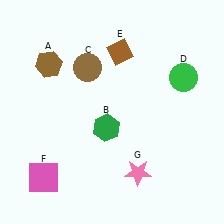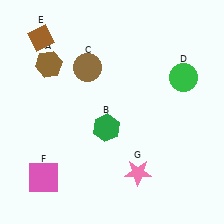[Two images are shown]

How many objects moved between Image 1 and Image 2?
1 object moved between the two images.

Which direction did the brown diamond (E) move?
The brown diamond (E) moved left.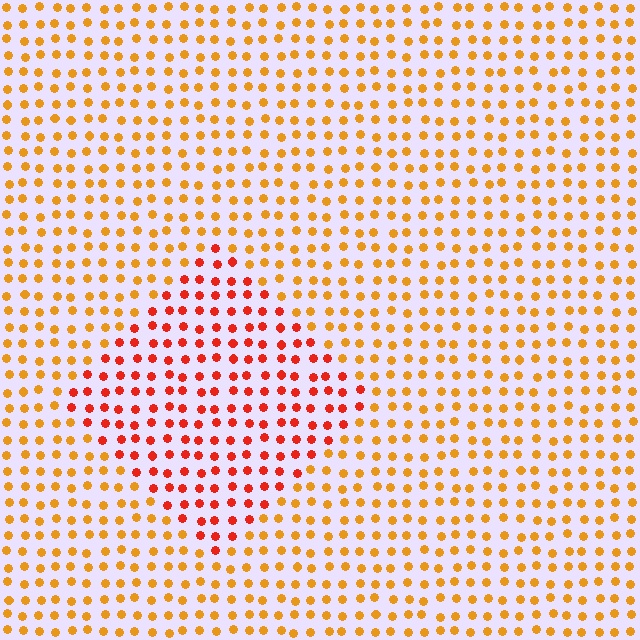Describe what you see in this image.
The image is filled with small orange elements in a uniform arrangement. A diamond-shaped region is visible where the elements are tinted to a slightly different hue, forming a subtle color boundary.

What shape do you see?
I see a diamond.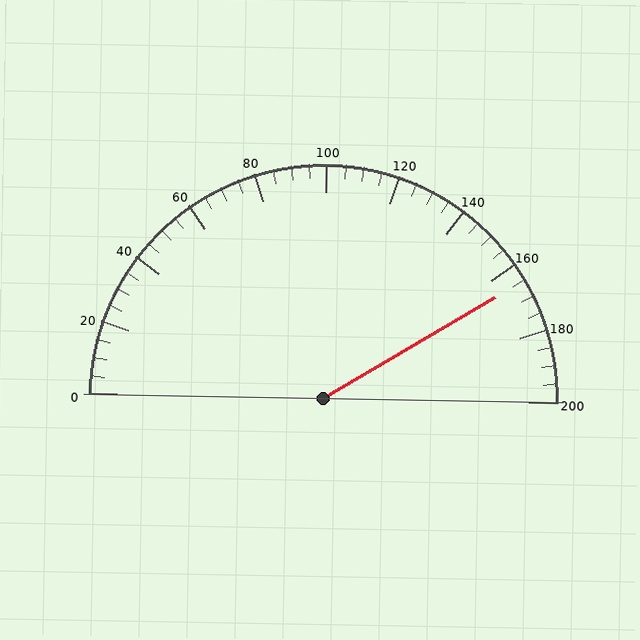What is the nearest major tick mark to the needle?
The nearest major tick mark is 160.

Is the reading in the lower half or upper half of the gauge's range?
The reading is in the upper half of the range (0 to 200).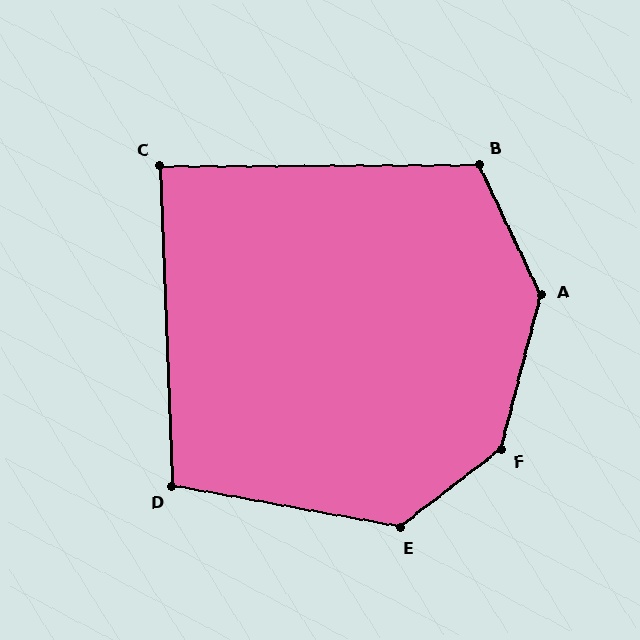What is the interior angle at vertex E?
Approximately 132 degrees (obtuse).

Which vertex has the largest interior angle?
F, at approximately 142 degrees.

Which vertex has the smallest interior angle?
C, at approximately 88 degrees.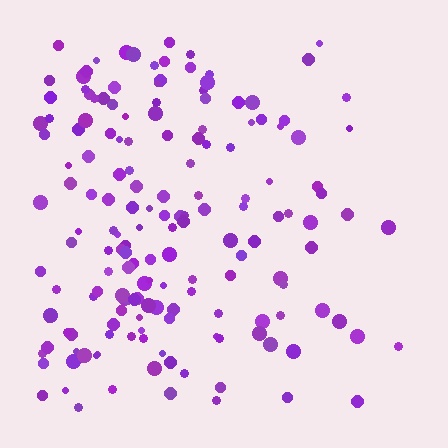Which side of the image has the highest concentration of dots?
The left.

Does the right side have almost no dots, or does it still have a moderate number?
Still a moderate number, just noticeably fewer than the left.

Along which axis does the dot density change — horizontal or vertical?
Horizontal.